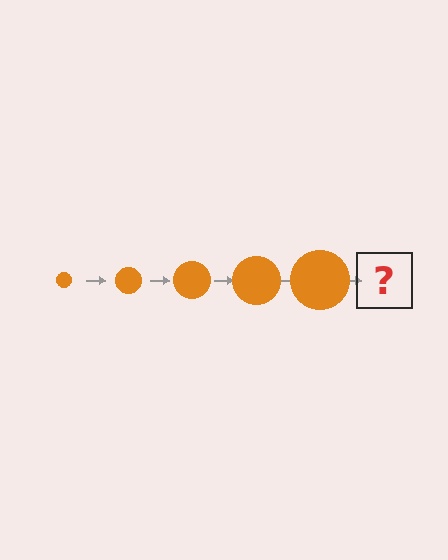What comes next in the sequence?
The next element should be an orange circle, larger than the previous one.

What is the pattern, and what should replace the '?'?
The pattern is that the circle gets progressively larger each step. The '?' should be an orange circle, larger than the previous one.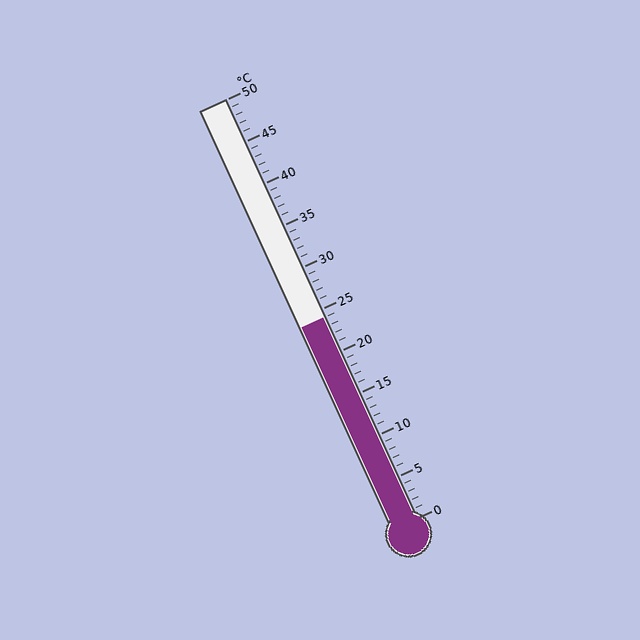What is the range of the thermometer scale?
The thermometer scale ranges from 0°C to 50°C.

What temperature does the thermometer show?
The thermometer shows approximately 24°C.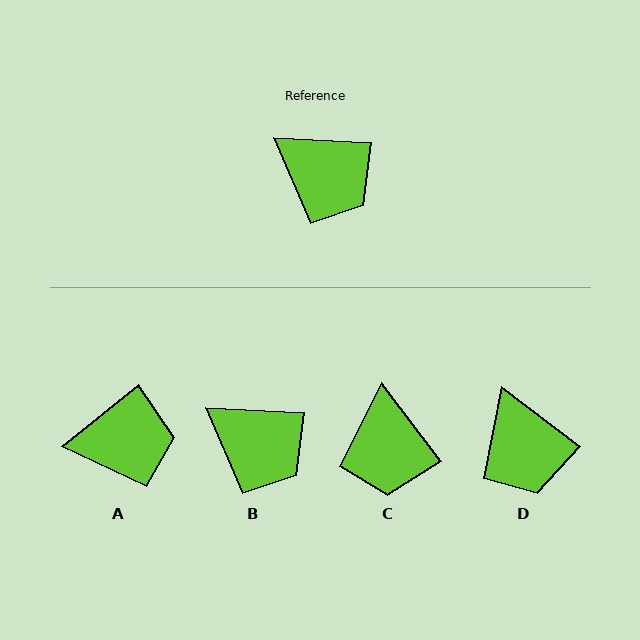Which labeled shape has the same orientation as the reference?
B.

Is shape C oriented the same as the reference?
No, it is off by about 50 degrees.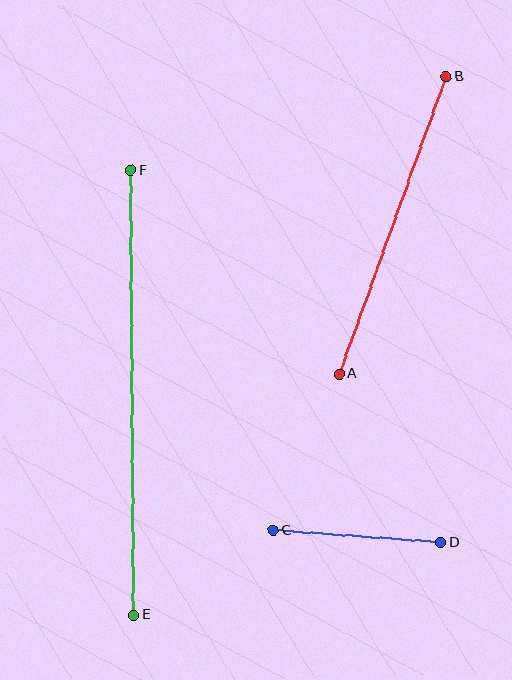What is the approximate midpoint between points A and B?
The midpoint is at approximately (393, 225) pixels.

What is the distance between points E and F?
The distance is approximately 445 pixels.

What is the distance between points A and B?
The distance is approximately 316 pixels.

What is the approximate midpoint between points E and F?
The midpoint is at approximately (132, 393) pixels.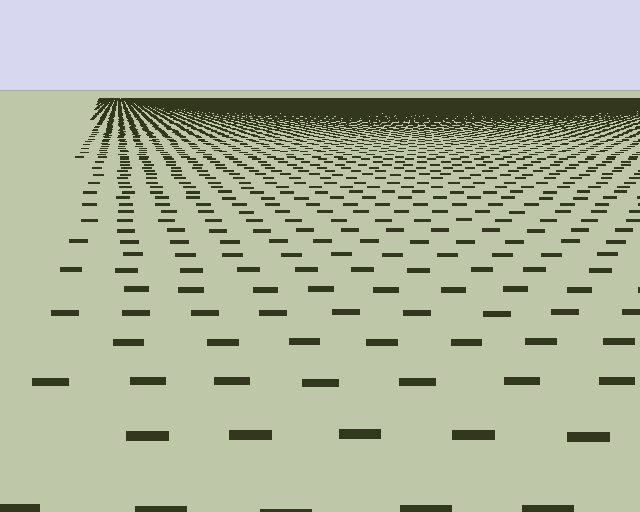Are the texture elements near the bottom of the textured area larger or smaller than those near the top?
Larger. Near the bottom, elements are closer to the viewer and appear at a bigger on-screen size.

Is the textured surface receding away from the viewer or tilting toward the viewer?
The surface is receding away from the viewer. Texture elements get smaller and denser toward the top.